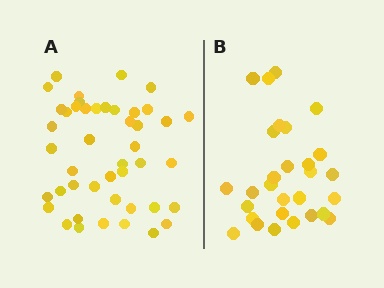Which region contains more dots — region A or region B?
Region A (the left region) has more dots.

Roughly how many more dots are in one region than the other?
Region A has approximately 15 more dots than region B.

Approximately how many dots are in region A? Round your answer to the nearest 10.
About 40 dots. (The exact count is 45, which rounds to 40.)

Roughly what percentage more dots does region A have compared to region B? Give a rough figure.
About 55% more.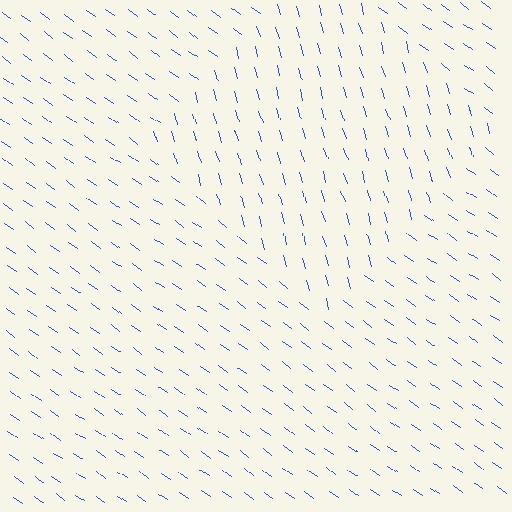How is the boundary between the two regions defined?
The boundary is defined purely by a change in line orientation (approximately 38 degrees difference). All lines are the same color and thickness.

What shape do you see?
I see a diamond.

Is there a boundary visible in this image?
Yes, there is a texture boundary formed by a change in line orientation.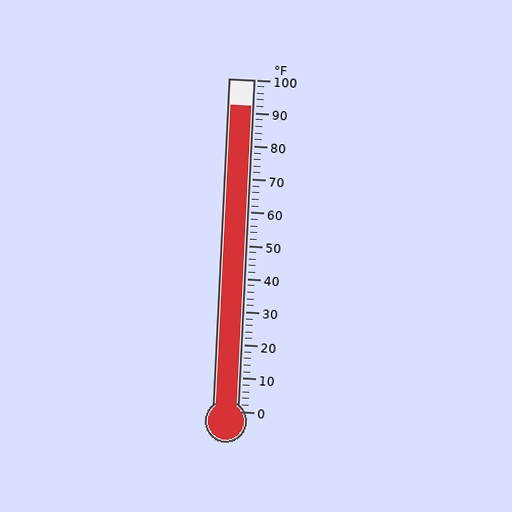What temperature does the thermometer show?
The thermometer shows approximately 92°F.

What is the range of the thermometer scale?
The thermometer scale ranges from 0°F to 100°F.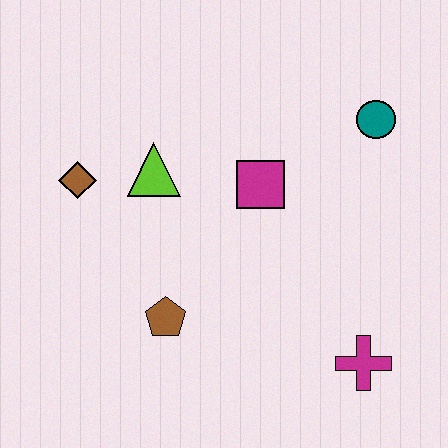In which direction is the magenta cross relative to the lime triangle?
The magenta cross is to the right of the lime triangle.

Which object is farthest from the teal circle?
The brown diamond is farthest from the teal circle.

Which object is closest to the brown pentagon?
The lime triangle is closest to the brown pentagon.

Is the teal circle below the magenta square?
No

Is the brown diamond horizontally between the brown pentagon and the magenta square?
No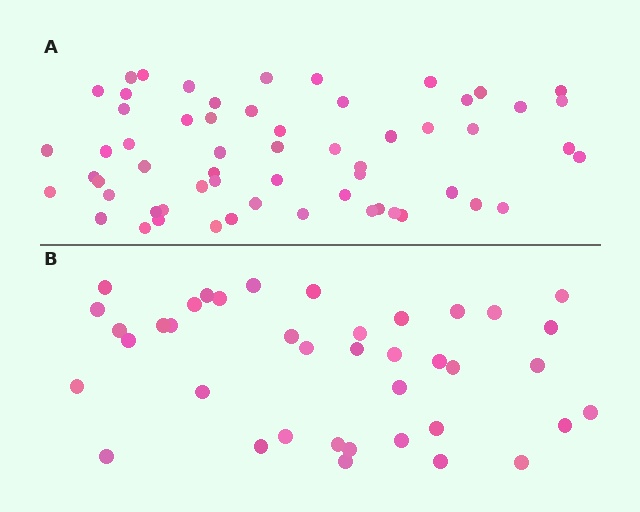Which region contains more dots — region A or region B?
Region A (the top region) has more dots.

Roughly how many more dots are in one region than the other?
Region A has approximately 20 more dots than region B.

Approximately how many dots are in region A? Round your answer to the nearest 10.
About 60 dots. (The exact count is 59, which rounds to 60.)